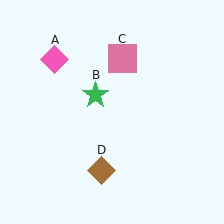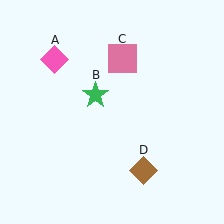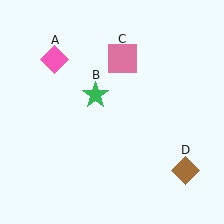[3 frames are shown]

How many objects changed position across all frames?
1 object changed position: brown diamond (object D).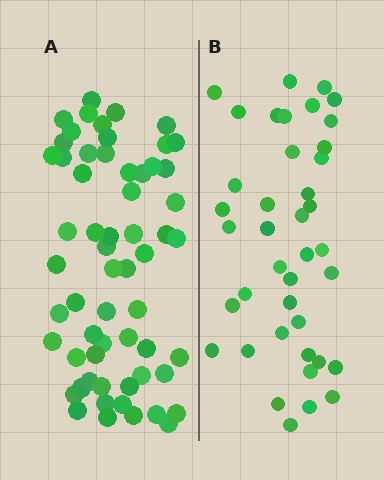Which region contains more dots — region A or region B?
Region A (the left region) has more dots.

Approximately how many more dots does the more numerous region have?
Region A has approximately 20 more dots than region B.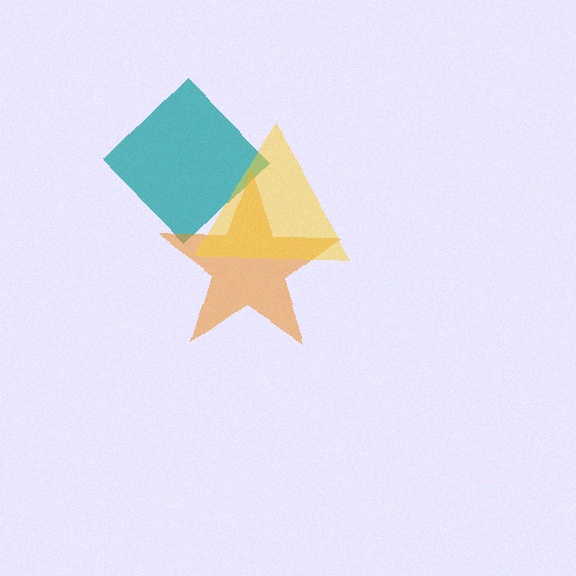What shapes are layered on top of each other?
The layered shapes are: a teal diamond, an orange star, a yellow triangle.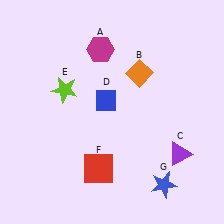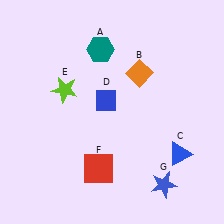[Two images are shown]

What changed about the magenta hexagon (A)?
In Image 1, A is magenta. In Image 2, it changed to teal.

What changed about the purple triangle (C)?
In Image 1, C is purple. In Image 2, it changed to blue.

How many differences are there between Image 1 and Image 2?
There are 2 differences between the two images.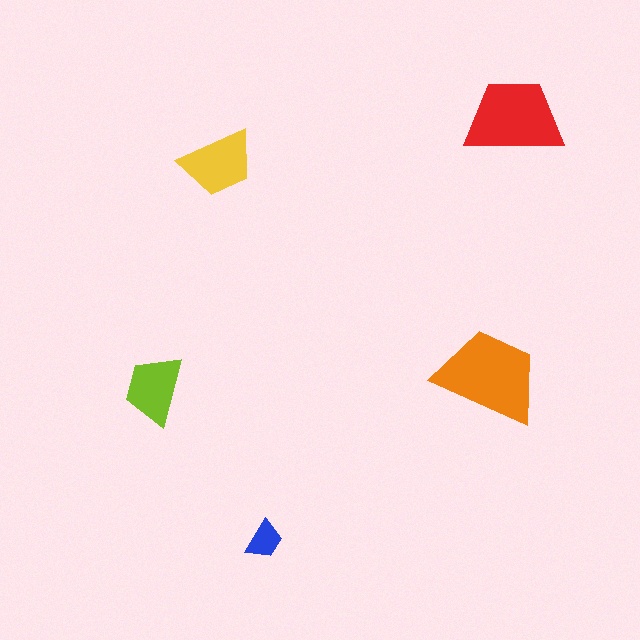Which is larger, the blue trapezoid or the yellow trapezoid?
The yellow one.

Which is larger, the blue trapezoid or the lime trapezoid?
The lime one.